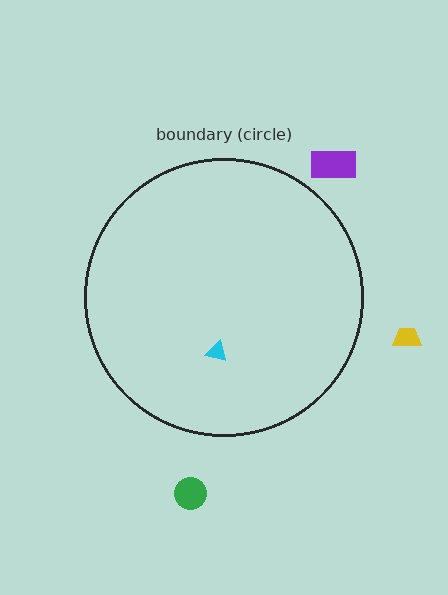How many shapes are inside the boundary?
1 inside, 3 outside.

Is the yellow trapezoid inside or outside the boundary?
Outside.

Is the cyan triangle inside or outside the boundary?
Inside.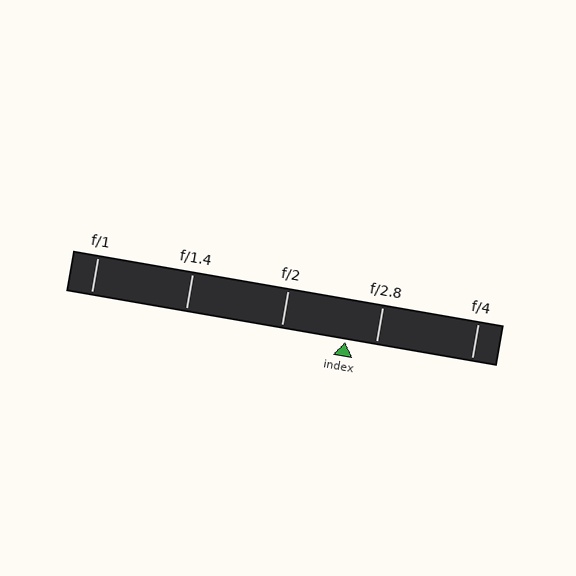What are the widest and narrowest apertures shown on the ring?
The widest aperture shown is f/1 and the narrowest is f/4.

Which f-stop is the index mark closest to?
The index mark is closest to f/2.8.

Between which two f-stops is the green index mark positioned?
The index mark is between f/2 and f/2.8.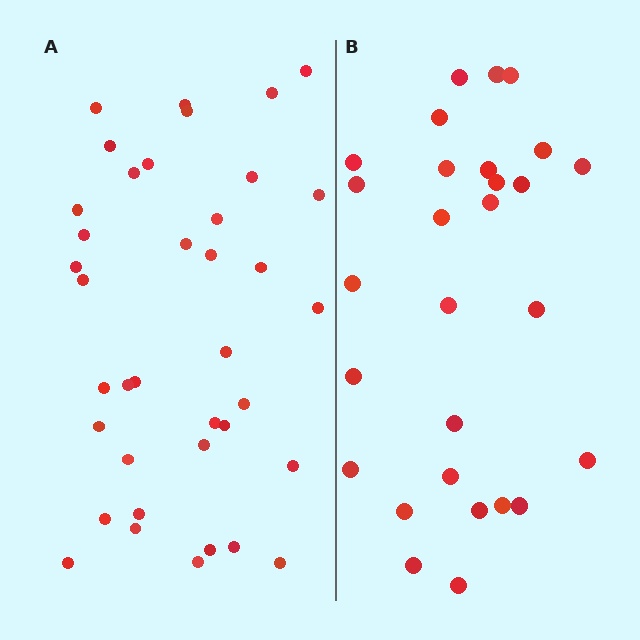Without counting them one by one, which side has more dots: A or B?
Region A (the left region) has more dots.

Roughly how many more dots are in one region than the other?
Region A has roughly 10 or so more dots than region B.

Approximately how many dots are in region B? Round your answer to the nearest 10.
About 30 dots. (The exact count is 28, which rounds to 30.)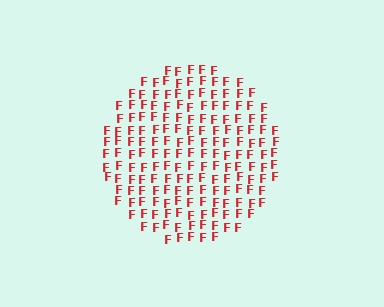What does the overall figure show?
The overall figure shows a circle.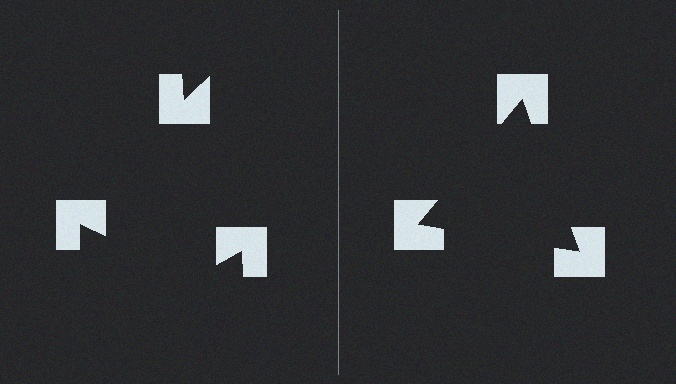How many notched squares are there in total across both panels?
6 — 3 on each side.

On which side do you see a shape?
An illusory triangle appears on the right side. On the left side the wedge cuts are rotated, so no coherent shape forms.